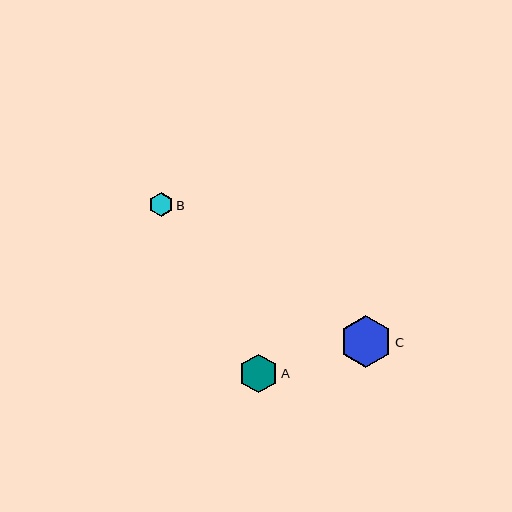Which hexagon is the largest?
Hexagon C is the largest with a size of approximately 52 pixels.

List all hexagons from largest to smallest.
From largest to smallest: C, A, B.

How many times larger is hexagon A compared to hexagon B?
Hexagon A is approximately 1.6 times the size of hexagon B.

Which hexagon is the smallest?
Hexagon B is the smallest with a size of approximately 24 pixels.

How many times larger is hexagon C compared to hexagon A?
Hexagon C is approximately 1.4 times the size of hexagon A.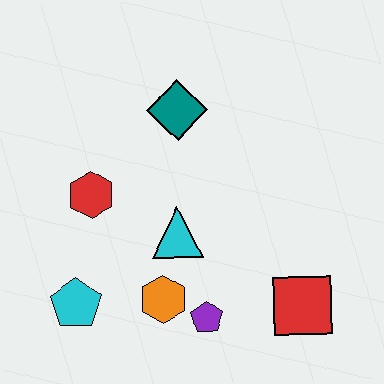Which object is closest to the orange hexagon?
The purple pentagon is closest to the orange hexagon.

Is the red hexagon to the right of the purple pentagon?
No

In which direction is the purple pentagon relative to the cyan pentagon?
The purple pentagon is to the right of the cyan pentagon.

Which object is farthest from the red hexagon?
The red square is farthest from the red hexagon.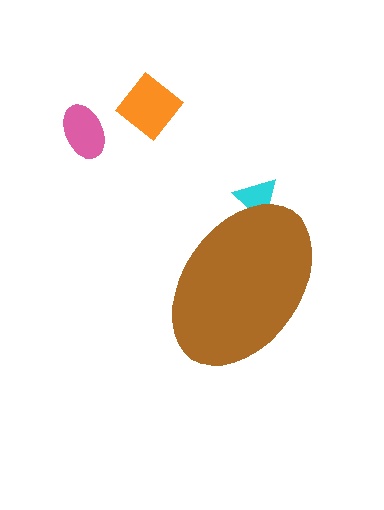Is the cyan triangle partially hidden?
Yes, the cyan triangle is partially hidden behind the brown ellipse.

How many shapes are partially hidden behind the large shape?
1 shape is partially hidden.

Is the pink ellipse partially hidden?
No, the pink ellipse is fully visible.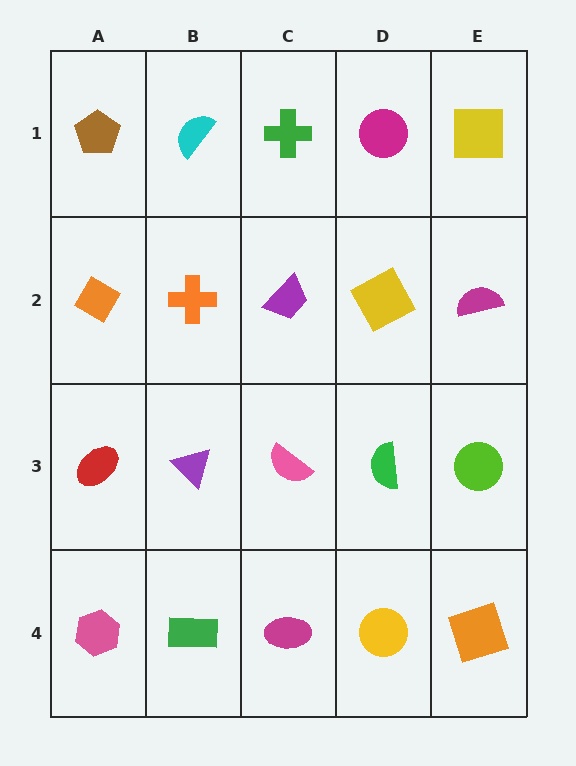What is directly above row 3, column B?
An orange cross.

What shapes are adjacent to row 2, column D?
A magenta circle (row 1, column D), a green semicircle (row 3, column D), a purple trapezoid (row 2, column C), a magenta semicircle (row 2, column E).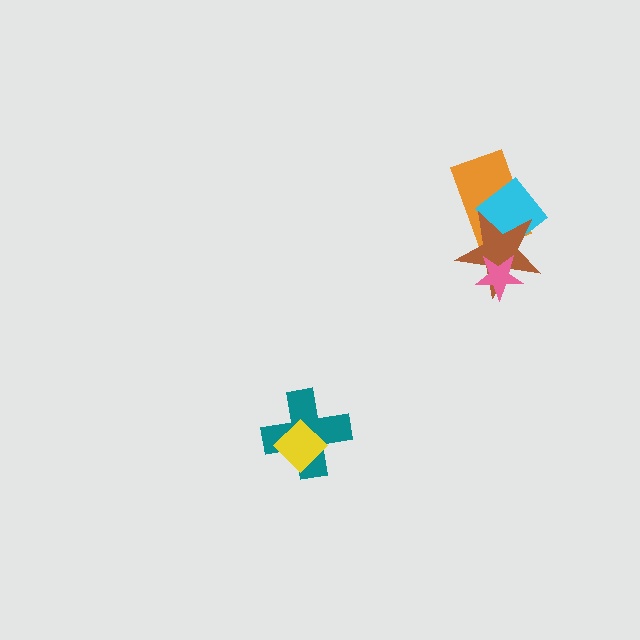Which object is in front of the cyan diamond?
The brown star is in front of the cyan diamond.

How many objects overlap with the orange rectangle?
2 objects overlap with the orange rectangle.